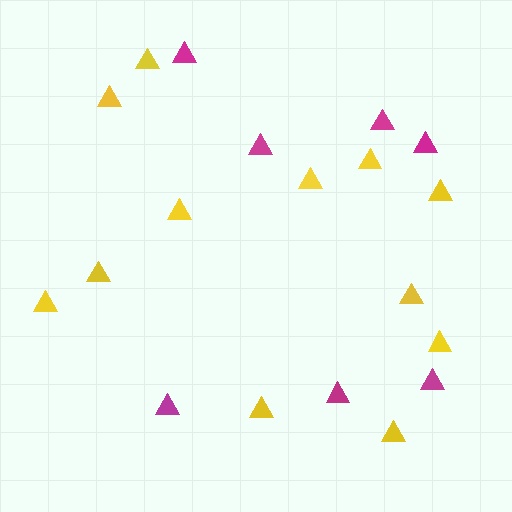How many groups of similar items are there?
There are 2 groups: one group of magenta triangles (7) and one group of yellow triangles (12).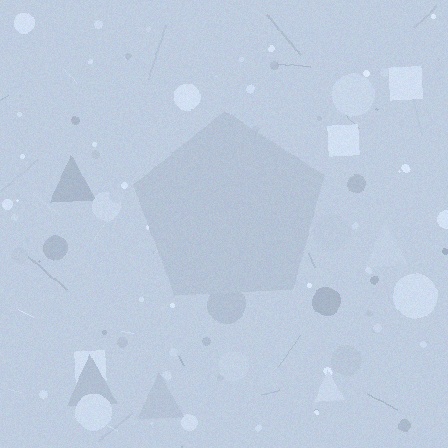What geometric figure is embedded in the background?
A pentagon is embedded in the background.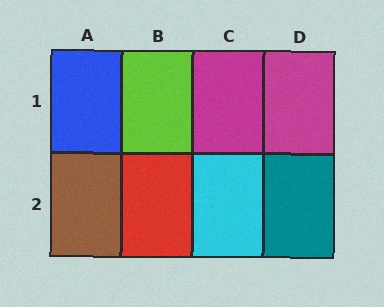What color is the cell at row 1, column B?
Lime.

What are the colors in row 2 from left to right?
Brown, red, cyan, teal.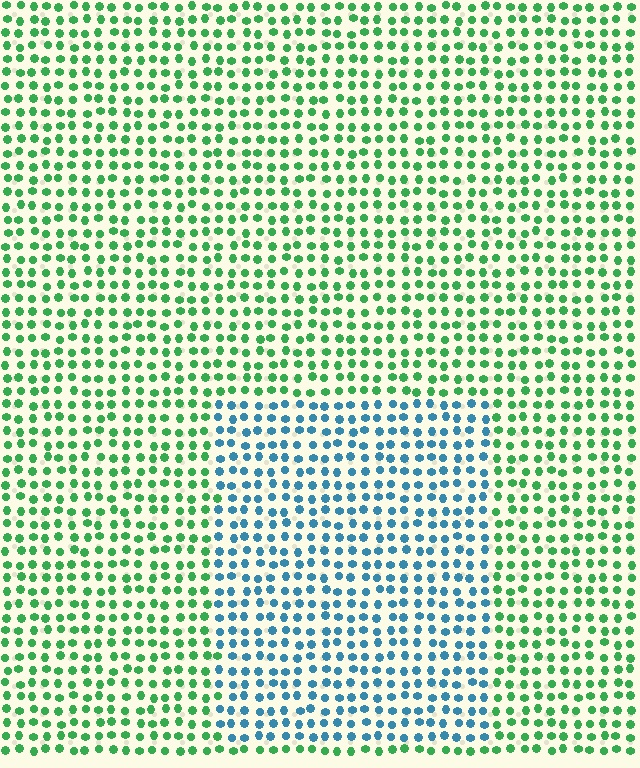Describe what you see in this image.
The image is filled with small green elements in a uniform arrangement. A rectangle-shaped region is visible where the elements are tinted to a slightly different hue, forming a subtle color boundary.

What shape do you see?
I see a rectangle.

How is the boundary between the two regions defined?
The boundary is defined purely by a slight shift in hue (about 64 degrees). Spacing, size, and orientation are identical on both sides.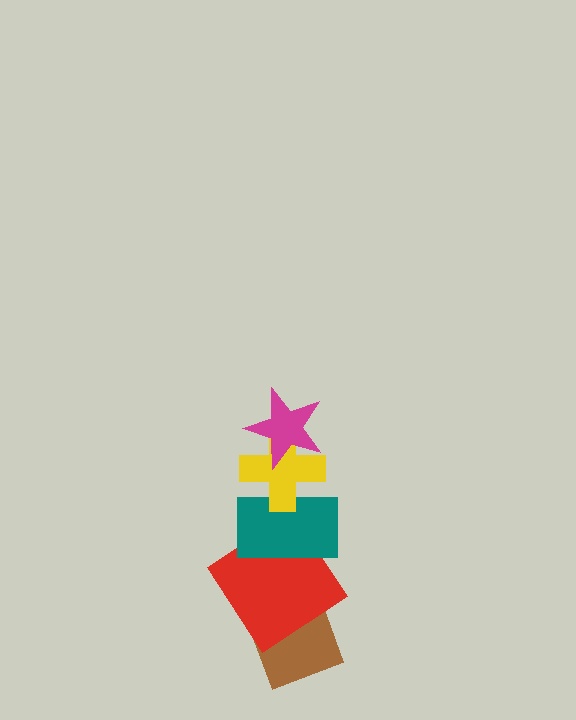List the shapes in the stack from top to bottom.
From top to bottom: the magenta star, the yellow cross, the teal rectangle, the red diamond, the brown diamond.